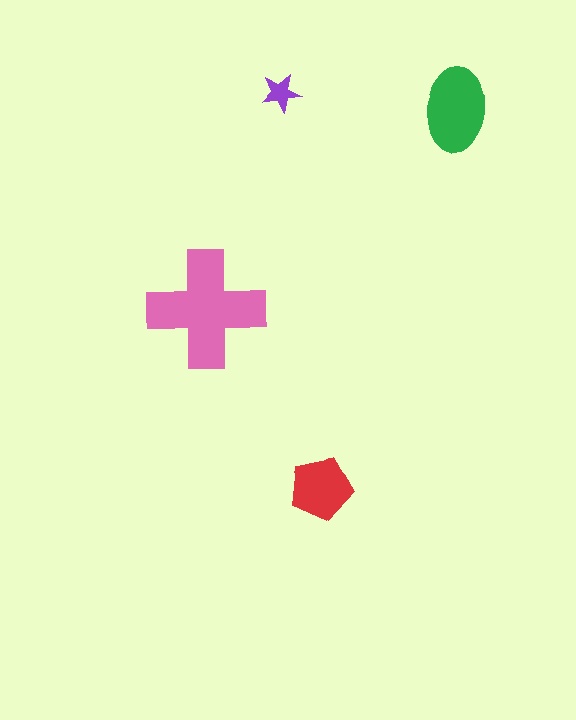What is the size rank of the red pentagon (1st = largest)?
3rd.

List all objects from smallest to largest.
The purple star, the red pentagon, the green ellipse, the pink cross.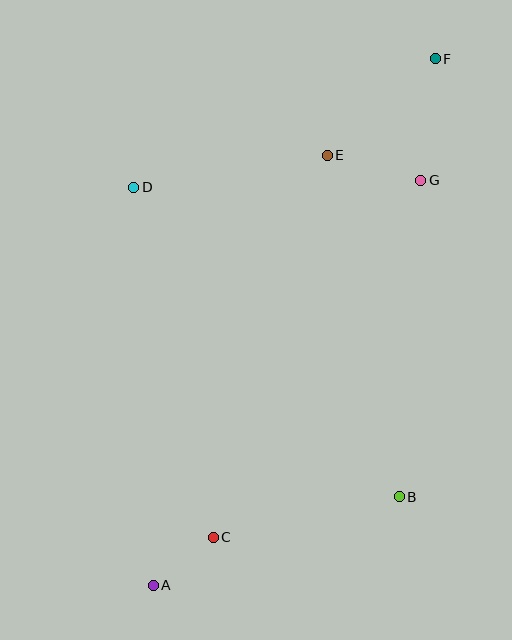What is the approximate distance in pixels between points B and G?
The distance between B and G is approximately 317 pixels.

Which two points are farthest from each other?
Points A and F are farthest from each other.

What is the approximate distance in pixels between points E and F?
The distance between E and F is approximately 144 pixels.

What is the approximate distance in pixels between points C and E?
The distance between C and E is approximately 399 pixels.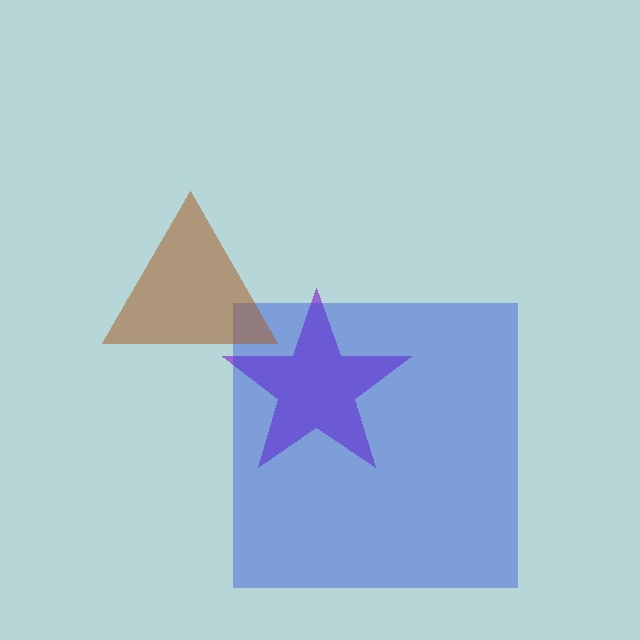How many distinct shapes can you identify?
There are 3 distinct shapes: a purple star, a blue square, a brown triangle.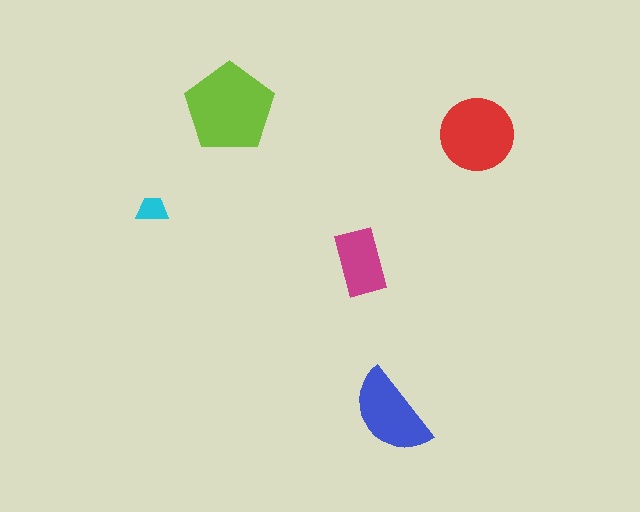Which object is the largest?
The lime pentagon.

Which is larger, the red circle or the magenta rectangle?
The red circle.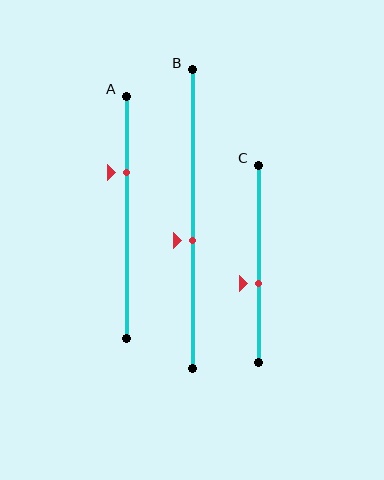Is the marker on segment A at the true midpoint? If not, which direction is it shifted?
No, the marker on segment A is shifted upward by about 18% of the segment length.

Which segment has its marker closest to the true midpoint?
Segment B has its marker closest to the true midpoint.